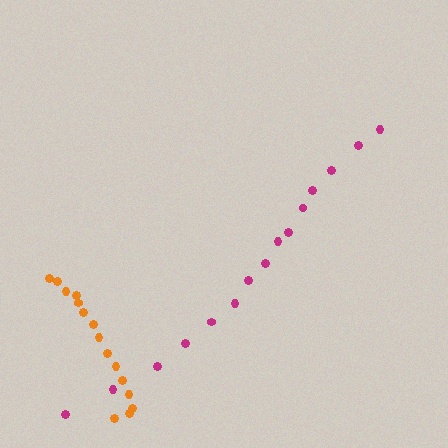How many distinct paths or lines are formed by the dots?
There are 2 distinct paths.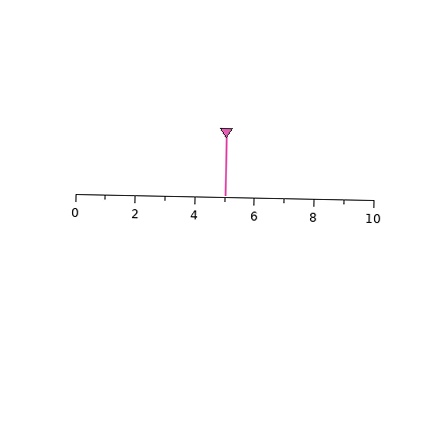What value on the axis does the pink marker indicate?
The marker indicates approximately 5.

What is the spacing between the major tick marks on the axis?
The major ticks are spaced 2 apart.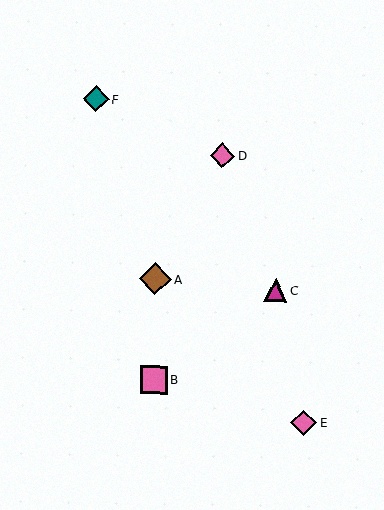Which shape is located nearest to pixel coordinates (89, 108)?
The teal diamond (labeled F) at (96, 99) is nearest to that location.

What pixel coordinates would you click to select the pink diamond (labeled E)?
Click at (304, 423) to select the pink diamond E.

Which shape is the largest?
The brown diamond (labeled A) is the largest.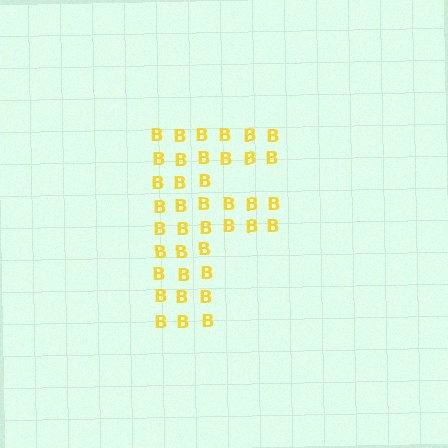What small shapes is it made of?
It is made of small letter B's.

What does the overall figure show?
The overall figure shows the letter F.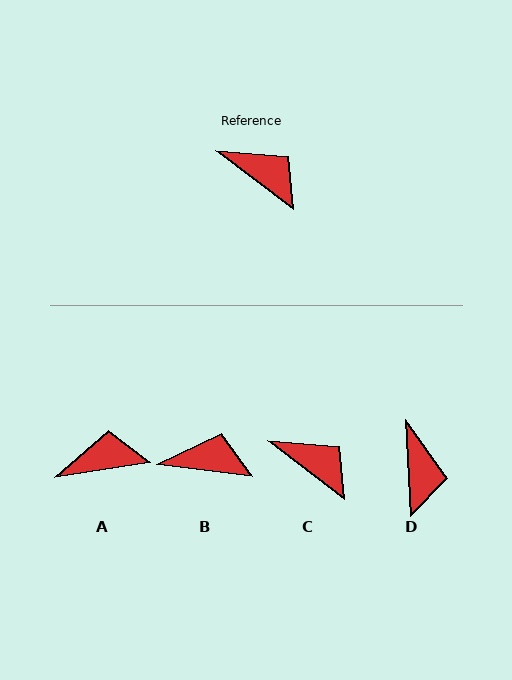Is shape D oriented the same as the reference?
No, it is off by about 50 degrees.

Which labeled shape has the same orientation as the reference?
C.